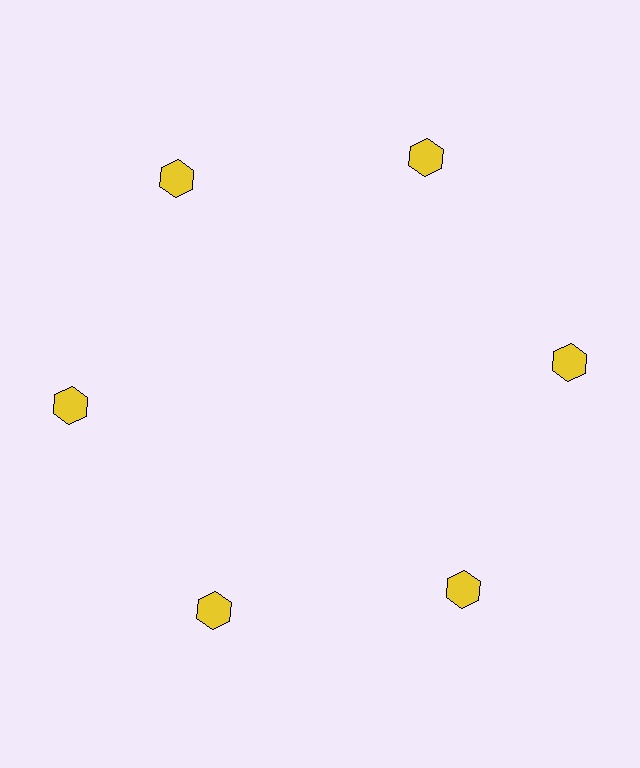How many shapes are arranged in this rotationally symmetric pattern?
There are 6 shapes, arranged in 6 groups of 1.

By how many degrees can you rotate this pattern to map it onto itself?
The pattern maps onto itself every 60 degrees of rotation.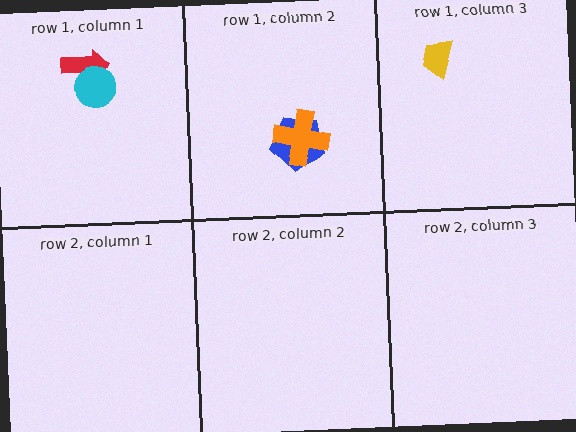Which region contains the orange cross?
The row 1, column 2 region.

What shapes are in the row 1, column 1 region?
The red arrow, the cyan circle.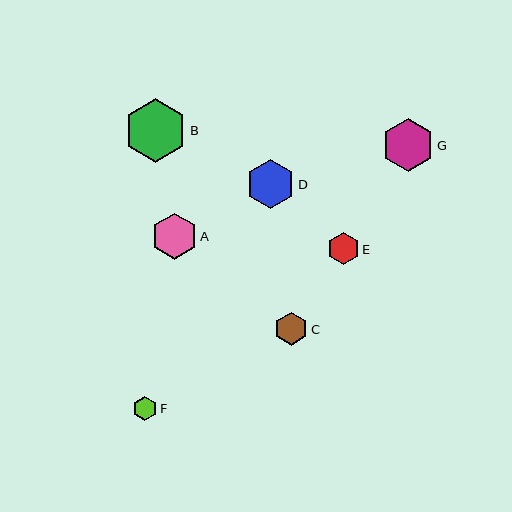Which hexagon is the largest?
Hexagon B is the largest with a size of approximately 63 pixels.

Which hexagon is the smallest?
Hexagon F is the smallest with a size of approximately 24 pixels.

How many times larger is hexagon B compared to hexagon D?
Hexagon B is approximately 1.3 times the size of hexagon D.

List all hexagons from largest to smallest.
From largest to smallest: B, G, D, A, C, E, F.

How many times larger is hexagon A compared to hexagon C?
Hexagon A is approximately 1.4 times the size of hexagon C.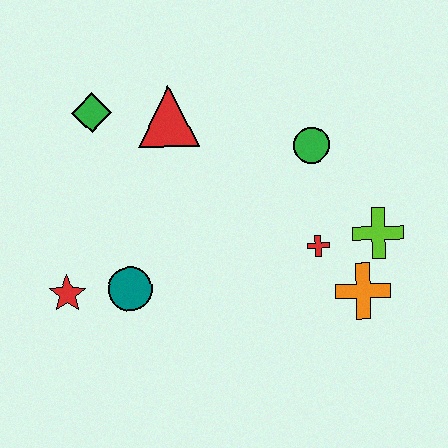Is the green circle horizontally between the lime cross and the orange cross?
No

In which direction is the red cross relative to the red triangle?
The red cross is to the right of the red triangle.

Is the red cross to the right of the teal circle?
Yes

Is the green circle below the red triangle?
Yes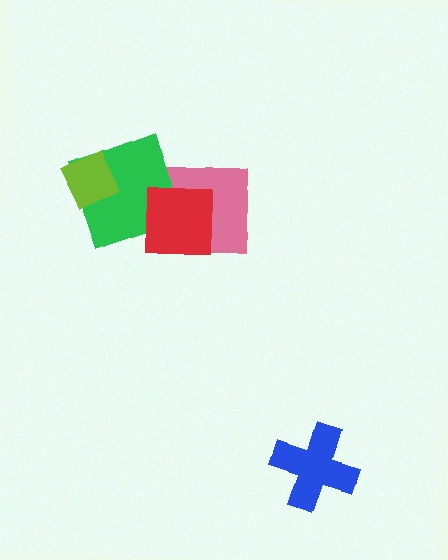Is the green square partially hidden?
Yes, it is partially covered by another shape.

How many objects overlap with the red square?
2 objects overlap with the red square.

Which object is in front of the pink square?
The red square is in front of the pink square.